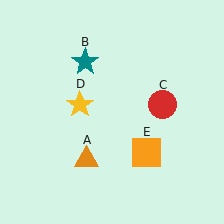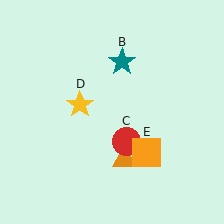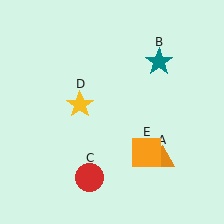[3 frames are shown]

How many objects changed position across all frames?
3 objects changed position: orange triangle (object A), teal star (object B), red circle (object C).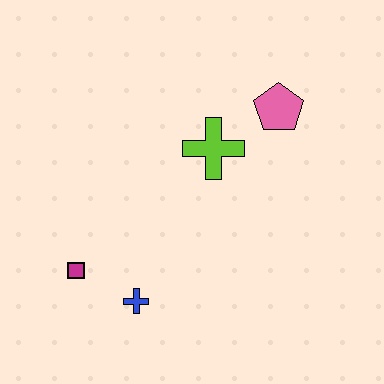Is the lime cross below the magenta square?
No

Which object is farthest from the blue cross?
The pink pentagon is farthest from the blue cross.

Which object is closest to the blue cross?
The magenta square is closest to the blue cross.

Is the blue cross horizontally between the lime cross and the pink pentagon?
No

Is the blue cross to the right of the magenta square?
Yes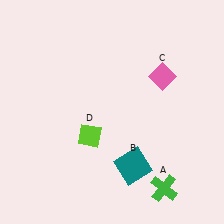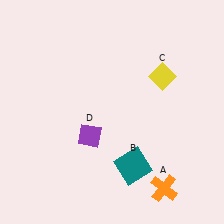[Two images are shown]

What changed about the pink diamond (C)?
In Image 1, C is pink. In Image 2, it changed to yellow.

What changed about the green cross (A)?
In Image 1, A is green. In Image 2, it changed to orange.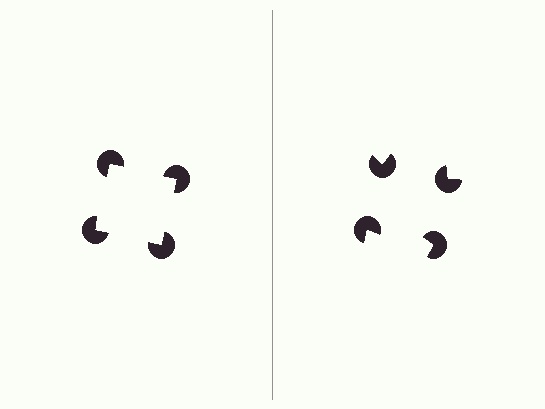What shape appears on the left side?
An illusory square.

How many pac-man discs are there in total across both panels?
8 — 4 on each side.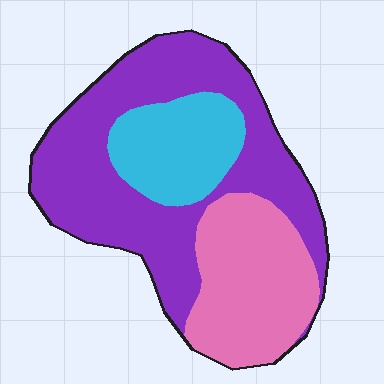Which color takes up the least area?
Cyan, at roughly 20%.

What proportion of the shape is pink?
Pink takes up about one quarter (1/4) of the shape.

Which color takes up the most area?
Purple, at roughly 55%.